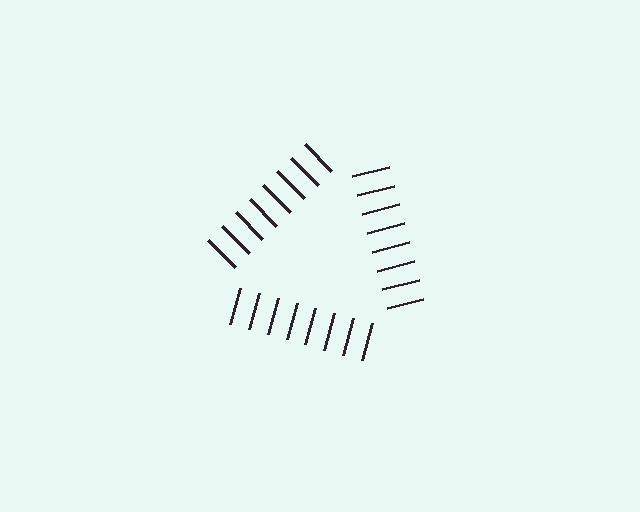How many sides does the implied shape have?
3 sides — the line-ends trace a triangle.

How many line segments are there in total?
24 — 8 along each of the 3 edges.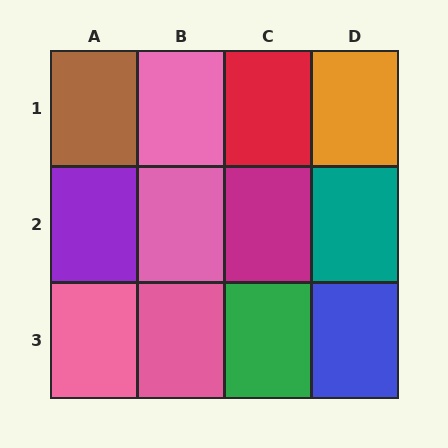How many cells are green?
1 cell is green.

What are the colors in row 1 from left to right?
Brown, pink, red, orange.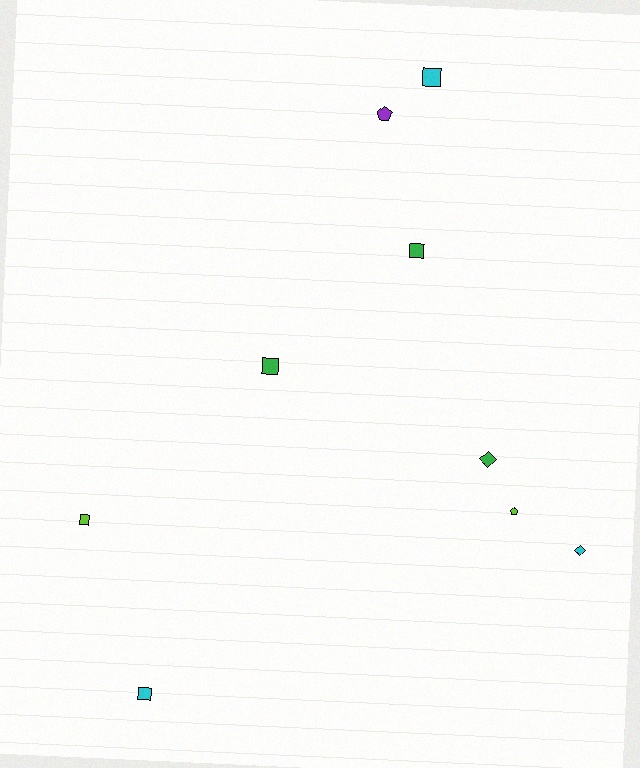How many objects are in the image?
There are 9 objects.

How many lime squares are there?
There is 1 lime square.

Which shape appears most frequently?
Square, with 5 objects.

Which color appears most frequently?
Green, with 3 objects.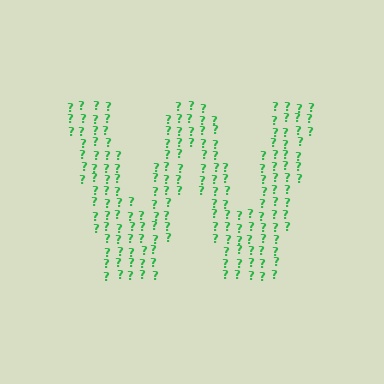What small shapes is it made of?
It is made of small question marks.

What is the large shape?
The large shape is the letter W.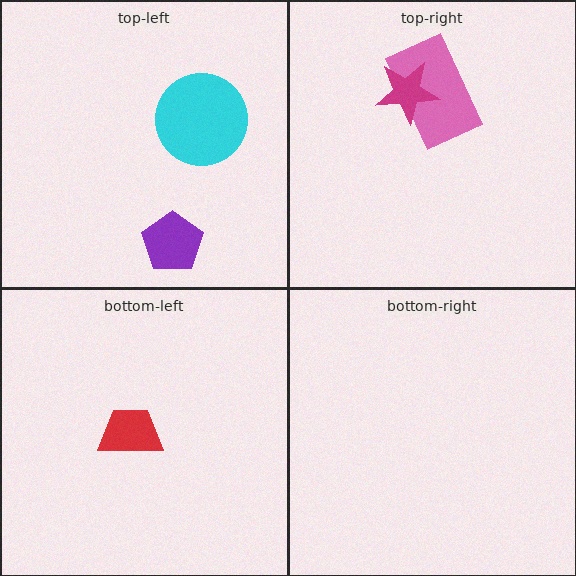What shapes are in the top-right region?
The pink rectangle, the magenta star.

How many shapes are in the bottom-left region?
1.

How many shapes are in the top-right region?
2.